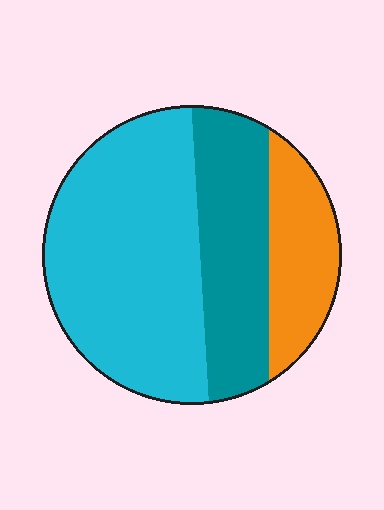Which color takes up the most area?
Cyan, at roughly 55%.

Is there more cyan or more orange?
Cyan.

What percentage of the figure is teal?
Teal covers roughly 30% of the figure.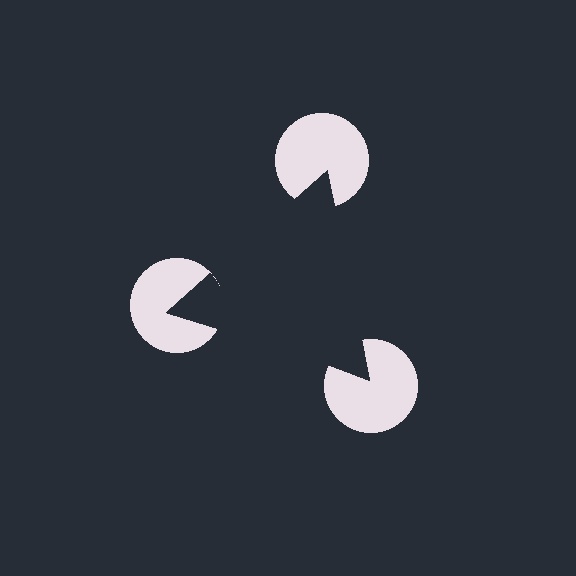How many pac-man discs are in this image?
There are 3 — one at each vertex of the illusory triangle.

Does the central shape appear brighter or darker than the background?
It typically appears slightly darker than the background, even though no actual brightness change is drawn.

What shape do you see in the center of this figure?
An illusory triangle — its edges are inferred from the aligned wedge cuts in the pac-man discs, not physically drawn.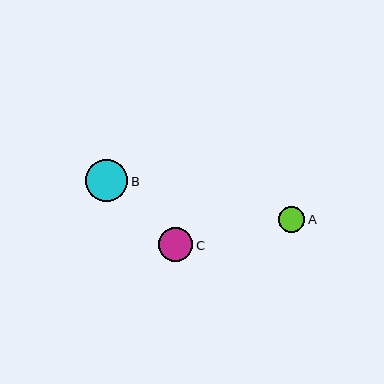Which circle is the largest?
Circle B is the largest with a size of approximately 42 pixels.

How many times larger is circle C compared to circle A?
Circle C is approximately 1.3 times the size of circle A.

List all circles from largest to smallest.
From largest to smallest: B, C, A.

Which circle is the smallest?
Circle A is the smallest with a size of approximately 26 pixels.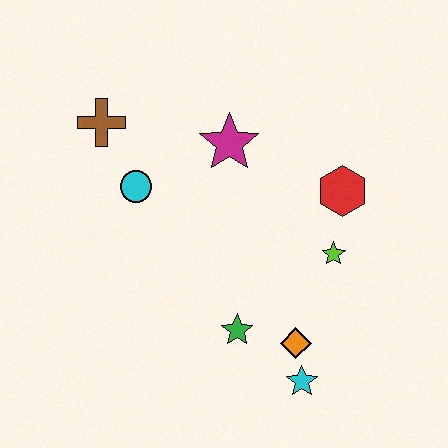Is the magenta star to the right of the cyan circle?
Yes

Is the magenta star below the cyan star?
No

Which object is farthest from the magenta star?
The cyan star is farthest from the magenta star.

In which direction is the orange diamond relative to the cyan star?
The orange diamond is above the cyan star.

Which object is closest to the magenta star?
The cyan circle is closest to the magenta star.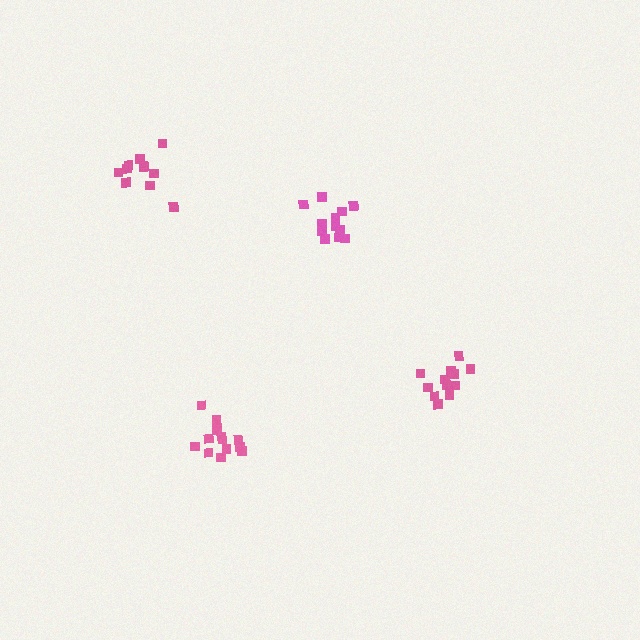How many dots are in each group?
Group 1: 12 dots, Group 2: 15 dots, Group 3: 12 dots, Group 4: 12 dots (51 total).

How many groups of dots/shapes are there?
There are 4 groups.